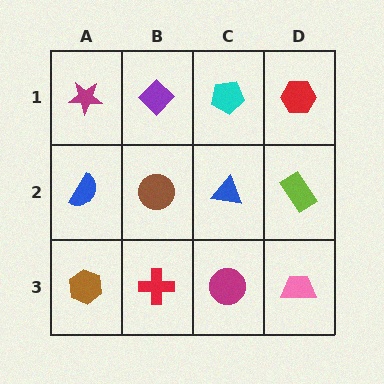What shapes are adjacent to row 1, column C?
A blue triangle (row 2, column C), a purple diamond (row 1, column B), a red hexagon (row 1, column D).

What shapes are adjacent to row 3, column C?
A blue triangle (row 2, column C), a red cross (row 3, column B), a pink trapezoid (row 3, column D).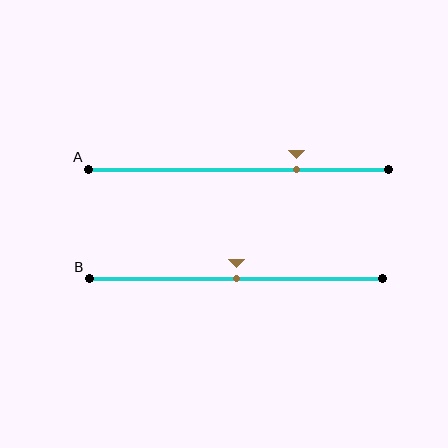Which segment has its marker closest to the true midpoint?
Segment B has its marker closest to the true midpoint.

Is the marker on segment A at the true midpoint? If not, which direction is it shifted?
No, the marker on segment A is shifted to the right by about 19% of the segment length.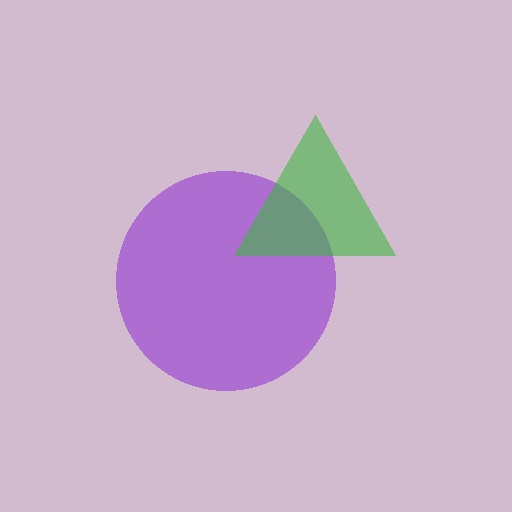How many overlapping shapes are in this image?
There are 2 overlapping shapes in the image.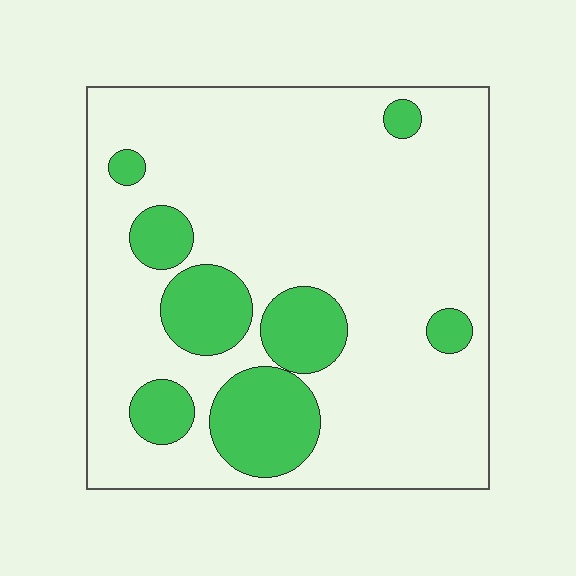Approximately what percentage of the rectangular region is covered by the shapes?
Approximately 20%.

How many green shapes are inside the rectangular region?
8.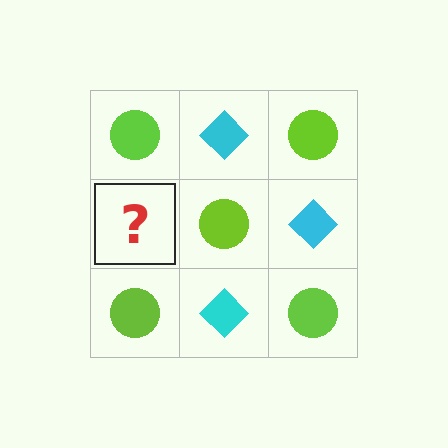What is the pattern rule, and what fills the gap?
The rule is that it alternates lime circle and cyan diamond in a checkerboard pattern. The gap should be filled with a cyan diamond.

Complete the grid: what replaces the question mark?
The question mark should be replaced with a cyan diamond.